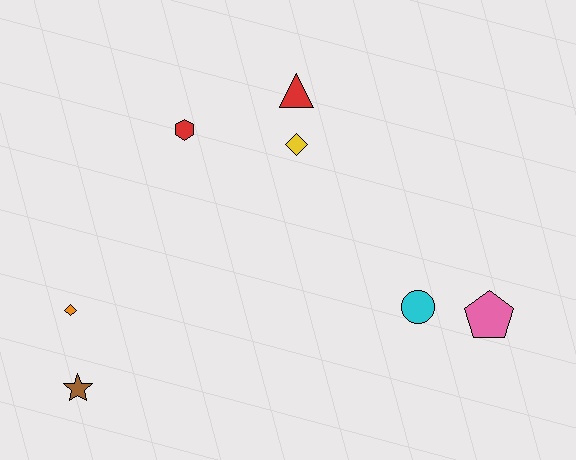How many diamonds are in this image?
There are 2 diamonds.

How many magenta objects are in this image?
There are no magenta objects.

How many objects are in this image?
There are 7 objects.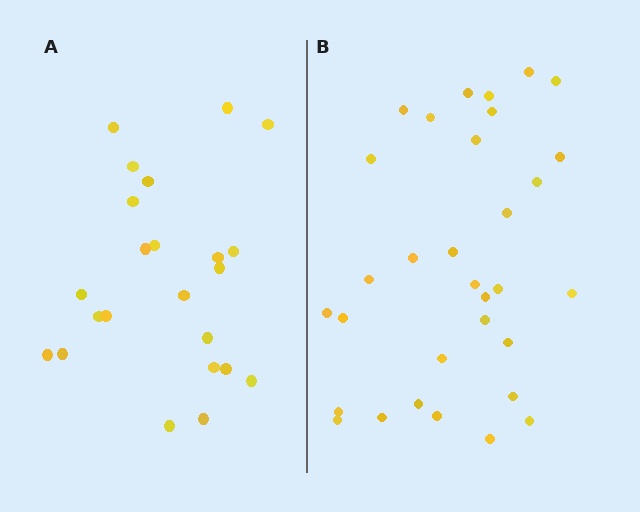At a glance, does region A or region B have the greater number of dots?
Region B (the right region) has more dots.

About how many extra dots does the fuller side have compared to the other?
Region B has roughly 8 or so more dots than region A.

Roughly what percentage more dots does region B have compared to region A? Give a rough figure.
About 40% more.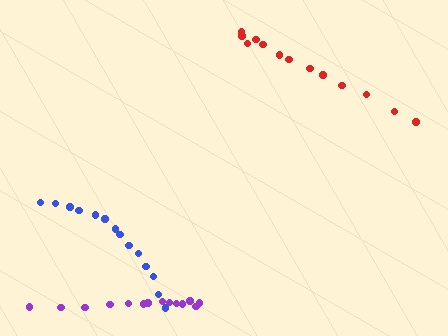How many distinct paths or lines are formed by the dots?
There are 3 distinct paths.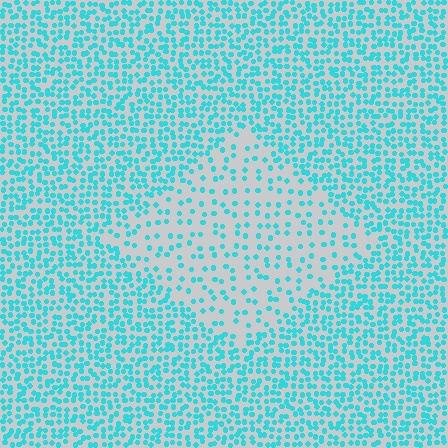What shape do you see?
I see a diamond.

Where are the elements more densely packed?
The elements are more densely packed outside the diamond boundary.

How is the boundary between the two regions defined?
The boundary is defined by a change in element density (approximately 2.4x ratio). All elements are the same color, size, and shape.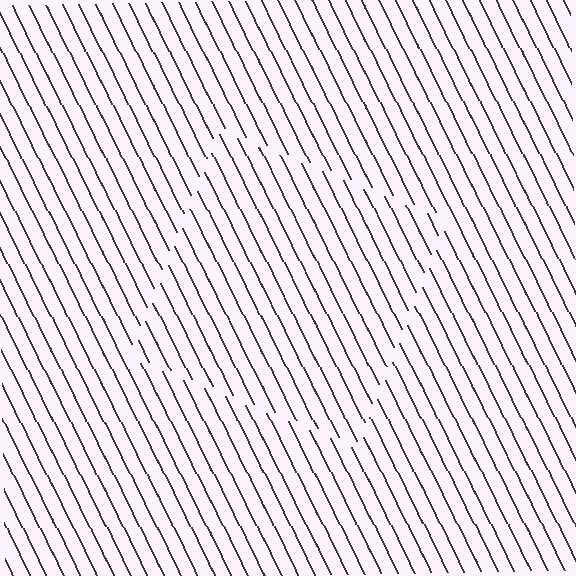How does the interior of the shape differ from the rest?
The interior of the shape contains the same grating, shifted by half a period — the contour is defined by the phase discontinuity where line-ends from the inner and outer gratings abut.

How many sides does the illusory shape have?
4 sides — the line-ends trace a square.